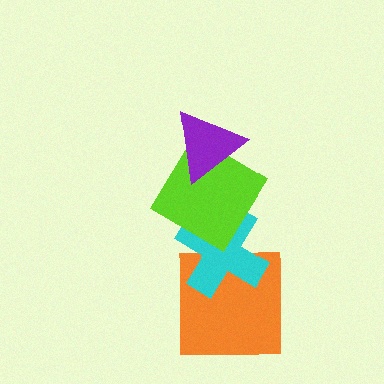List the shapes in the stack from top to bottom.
From top to bottom: the purple triangle, the lime diamond, the cyan cross, the orange square.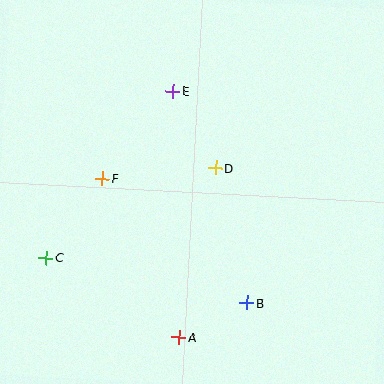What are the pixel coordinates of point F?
Point F is at (103, 179).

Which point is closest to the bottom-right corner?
Point B is closest to the bottom-right corner.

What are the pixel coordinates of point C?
Point C is at (46, 258).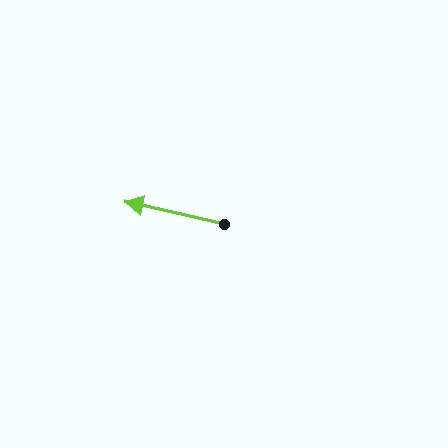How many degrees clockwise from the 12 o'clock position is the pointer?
Approximately 283 degrees.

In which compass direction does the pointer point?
West.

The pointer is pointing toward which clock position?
Roughly 9 o'clock.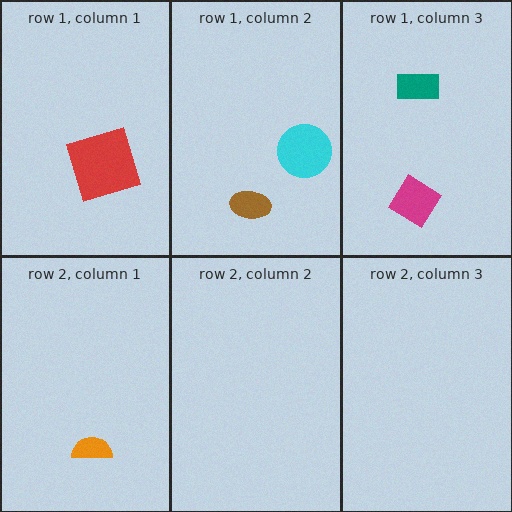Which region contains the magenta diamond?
The row 1, column 3 region.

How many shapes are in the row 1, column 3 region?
2.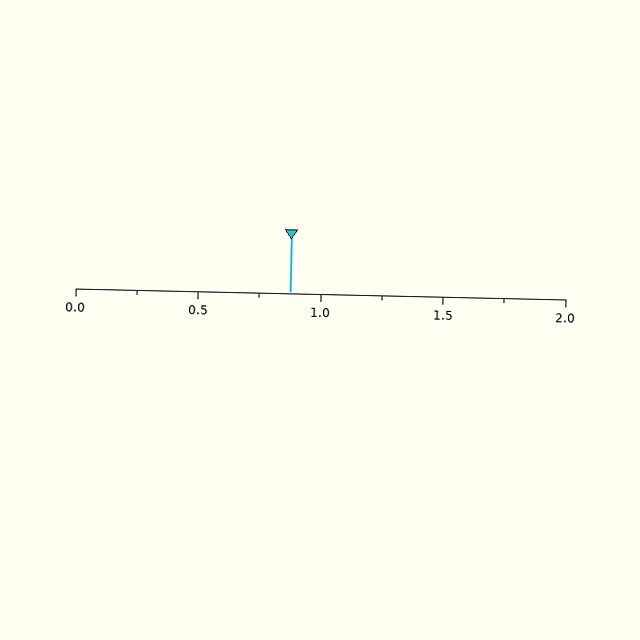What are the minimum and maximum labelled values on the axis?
The axis runs from 0.0 to 2.0.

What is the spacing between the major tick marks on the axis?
The major ticks are spaced 0.5 apart.